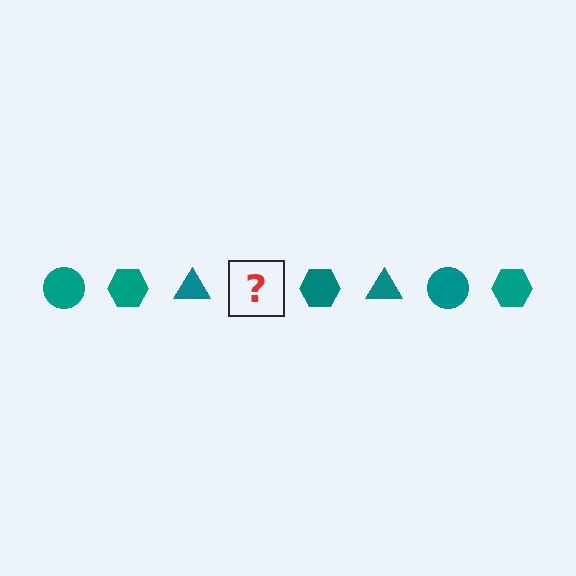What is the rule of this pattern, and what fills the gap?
The rule is that the pattern cycles through circle, hexagon, triangle shapes in teal. The gap should be filled with a teal circle.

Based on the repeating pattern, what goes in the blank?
The blank should be a teal circle.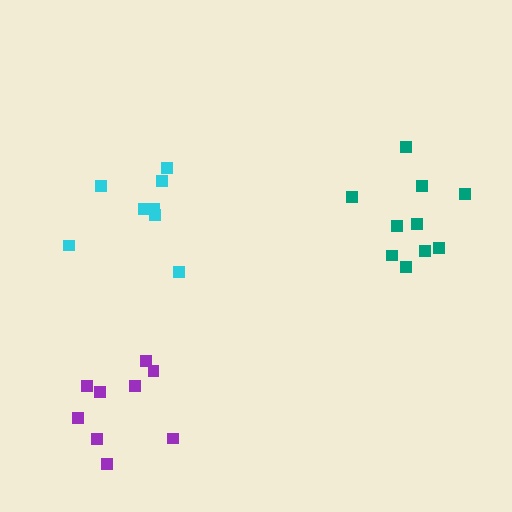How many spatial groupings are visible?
There are 3 spatial groupings.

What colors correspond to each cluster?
The clusters are colored: teal, purple, cyan.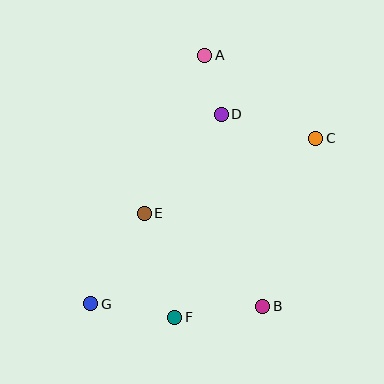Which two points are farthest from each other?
Points C and G are farthest from each other.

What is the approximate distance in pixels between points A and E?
The distance between A and E is approximately 169 pixels.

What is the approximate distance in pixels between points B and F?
The distance between B and F is approximately 89 pixels.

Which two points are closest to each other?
Points A and D are closest to each other.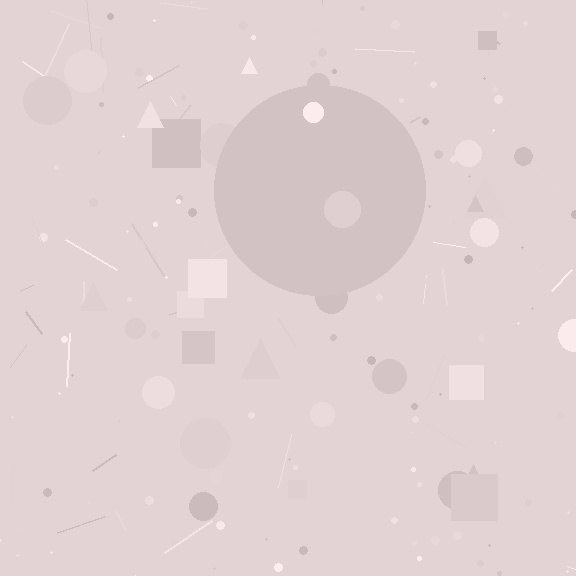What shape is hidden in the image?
A circle is hidden in the image.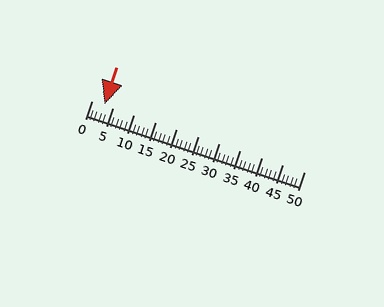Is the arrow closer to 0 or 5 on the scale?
The arrow is closer to 5.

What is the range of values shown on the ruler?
The ruler shows values from 0 to 50.